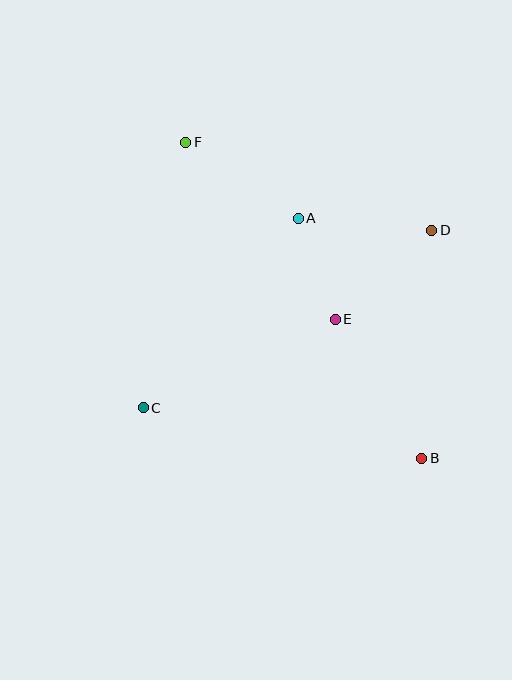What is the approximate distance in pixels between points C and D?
The distance between C and D is approximately 339 pixels.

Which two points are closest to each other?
Points A and E are closest to each other.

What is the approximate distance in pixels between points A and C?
The distance between A and C is approximately 245 pixels.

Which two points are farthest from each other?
Points B and F are farthest from each other.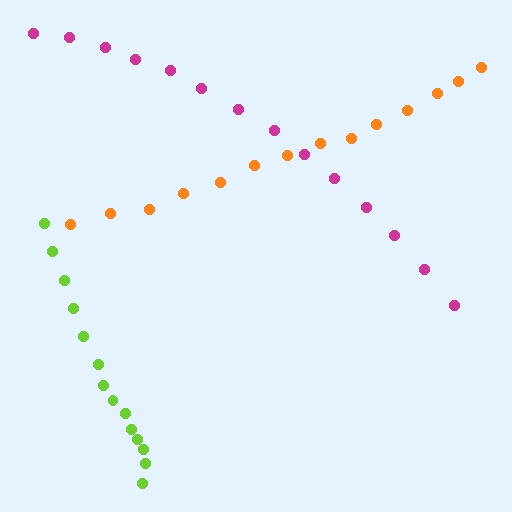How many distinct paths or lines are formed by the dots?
There are 3 distinct paths.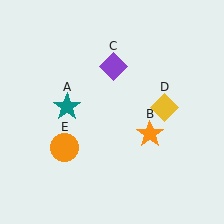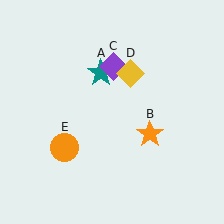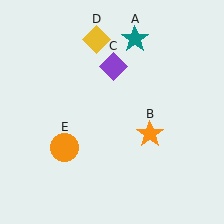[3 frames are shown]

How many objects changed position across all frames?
2 objects changed position: teal star (object A), yellow diamond (object D).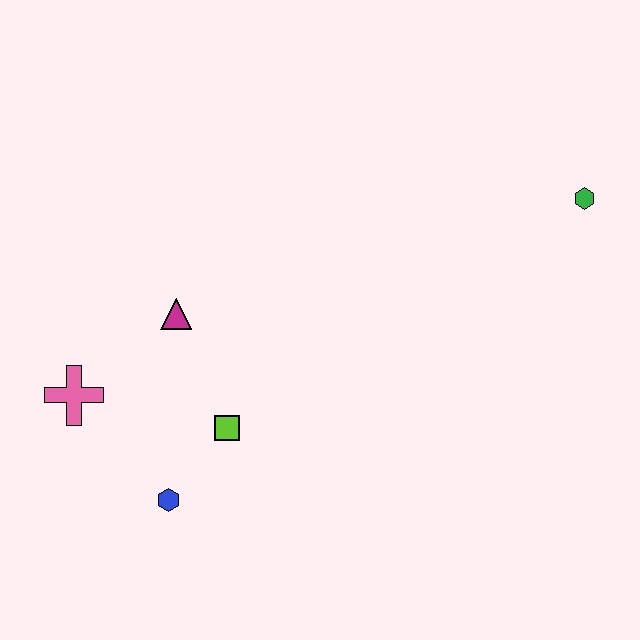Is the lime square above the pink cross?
No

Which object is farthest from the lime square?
The green hexagon is farthest from the lime square.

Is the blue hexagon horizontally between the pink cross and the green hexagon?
Yes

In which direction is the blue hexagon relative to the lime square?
The blue hexagon is below the lime square.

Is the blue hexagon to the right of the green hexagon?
No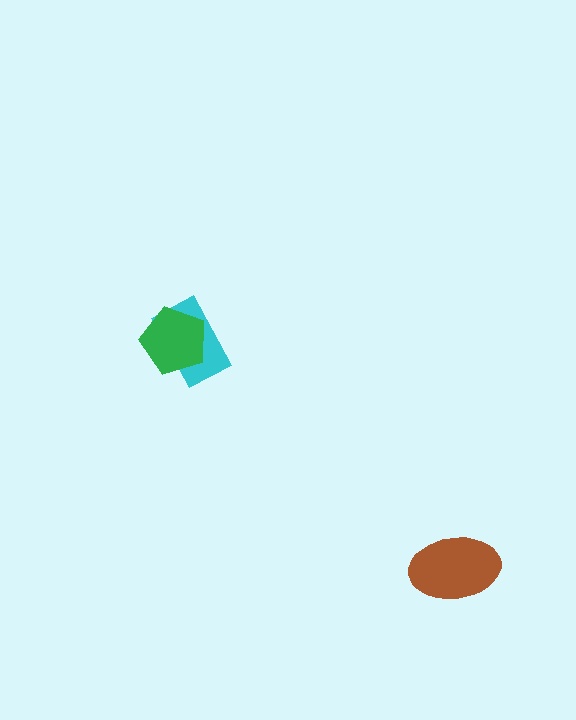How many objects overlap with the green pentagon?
1 object overlaps with the green pentagon.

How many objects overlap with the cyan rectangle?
1 object overlaps with the cyan rectangle.